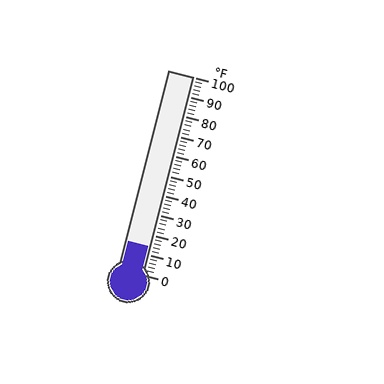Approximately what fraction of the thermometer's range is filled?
The thermometer is filled to approximately 15% of its range.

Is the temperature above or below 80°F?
The temperature is below 80°F.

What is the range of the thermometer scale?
The thermometer scale ranges from 0°F to 100°F.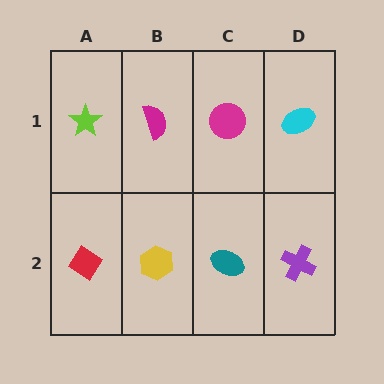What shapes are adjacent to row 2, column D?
A cyan ellipse (row 1, column D), a teal ellipse (row 2, column C).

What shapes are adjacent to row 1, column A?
A red diamond (row 2, column A), a magenta semicircle (row 1, column B).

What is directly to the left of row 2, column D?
A teal ellipse.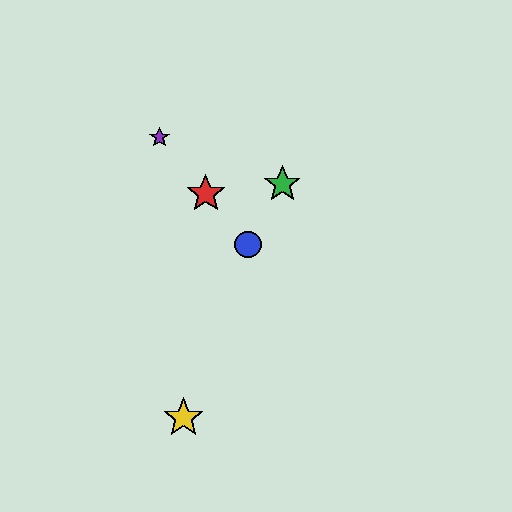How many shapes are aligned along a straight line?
3 shapes (the red star, the blue circle, the purple star) are aligned along a straight line.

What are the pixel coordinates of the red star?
The red star is at (206, 194).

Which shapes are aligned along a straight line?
The red star, the blue circle, the purple star are aligned along a straight line.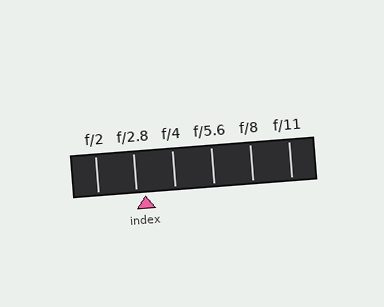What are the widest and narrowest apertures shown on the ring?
The widest aperture shown is f/2 and the narrowest is f/11.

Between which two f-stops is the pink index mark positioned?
The index mark is between f/2.8 and f/4.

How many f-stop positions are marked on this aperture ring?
There are 6 f-stop positions marked.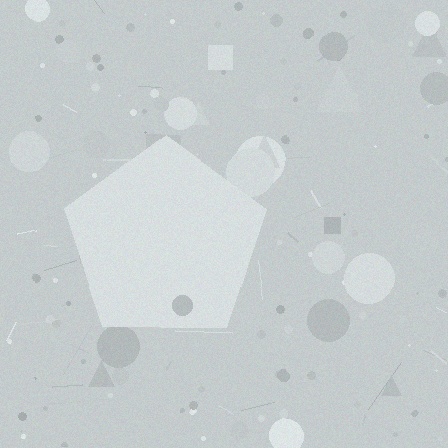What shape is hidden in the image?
A pentagon is hidden in the image.